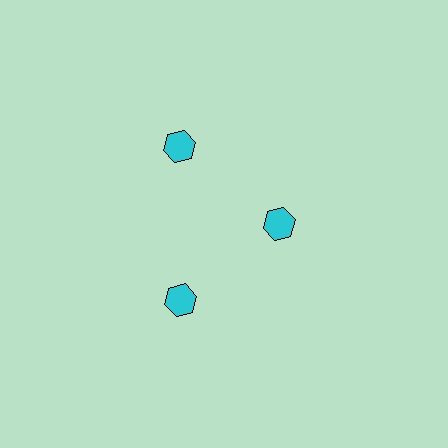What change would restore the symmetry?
The symmetry would be restored by moving it outward, back onto the ring so that all 3 hexagons sit at equal angles and equal distance from the center.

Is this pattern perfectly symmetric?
No. The 3 cyan hexagons are arranged in a ring, but one element near the 3 o'clock position is pulled inward toward the center, breaking the 3-fold rotational symmetry.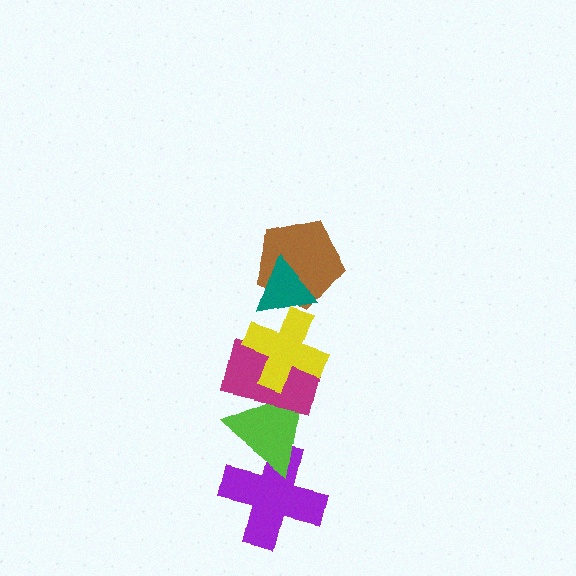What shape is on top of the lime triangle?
The magenta rectangle is on top of the lime triangle.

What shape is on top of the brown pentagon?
The teal triangle is on top of the brown pentagon.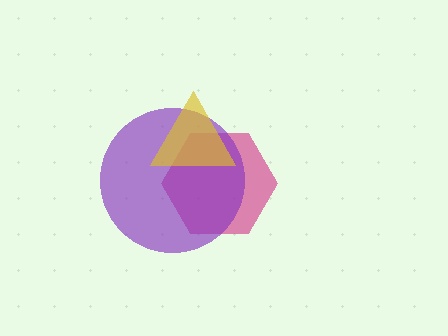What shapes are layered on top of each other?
The layered shapes are: a magenta hexagon, a purple circle, a yellow triangle.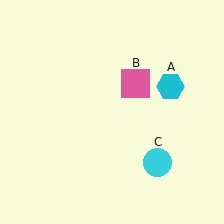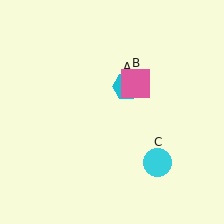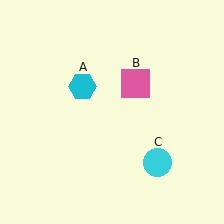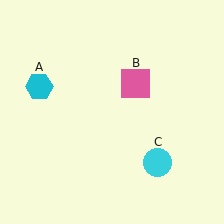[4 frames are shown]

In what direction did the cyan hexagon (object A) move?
The cyan hexagon (object A) moved left.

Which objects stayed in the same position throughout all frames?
Pink square (object B) and cyan circle (object C) remained stationary.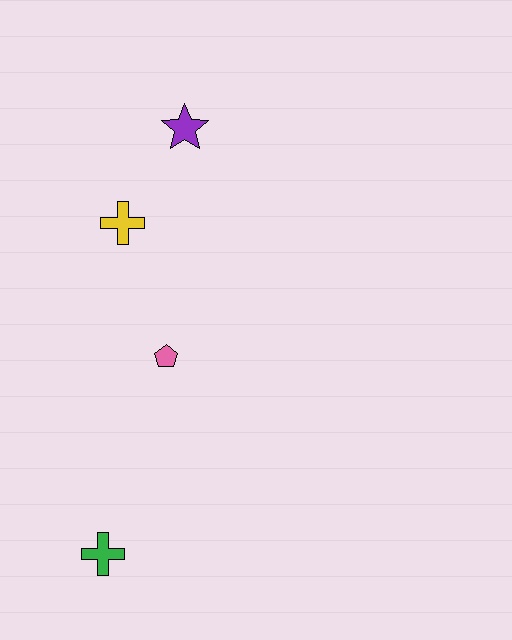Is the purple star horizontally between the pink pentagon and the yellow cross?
No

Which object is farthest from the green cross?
The purple star is farthest from the green cross.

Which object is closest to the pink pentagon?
The yellow cross is closest to the pink pentagon.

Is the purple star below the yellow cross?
No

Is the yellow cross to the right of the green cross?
Yes